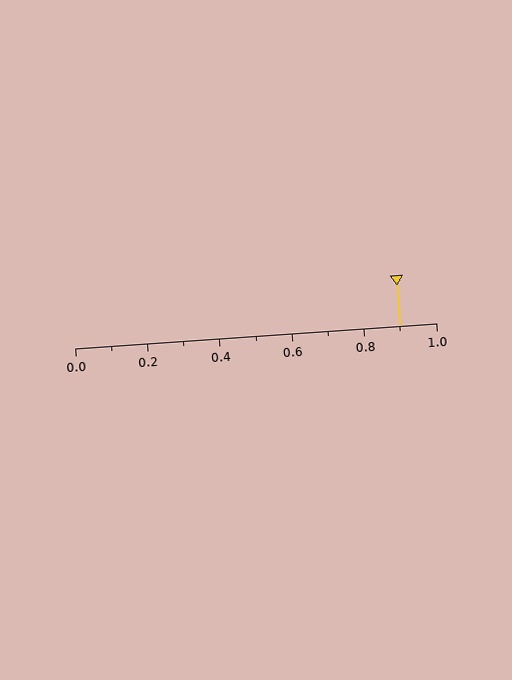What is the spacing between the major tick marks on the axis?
The major ticks are spaced 0.2 apart.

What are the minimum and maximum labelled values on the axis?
The axis runs from 0.0 to 1.0.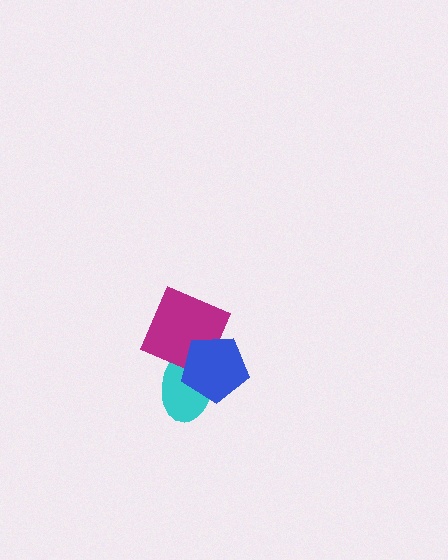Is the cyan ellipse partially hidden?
Yes, it is partially covered by another shape.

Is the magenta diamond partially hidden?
Yes, it is partially covered by another shape.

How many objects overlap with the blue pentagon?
2 objects overlap with the blue pentagon.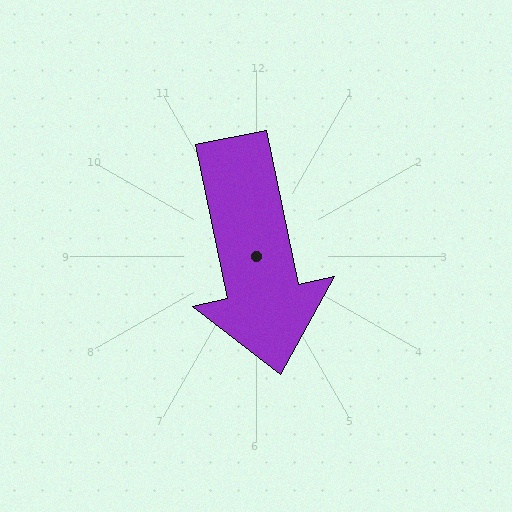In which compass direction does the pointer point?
South.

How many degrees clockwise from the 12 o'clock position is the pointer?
Approximately 168 degrees.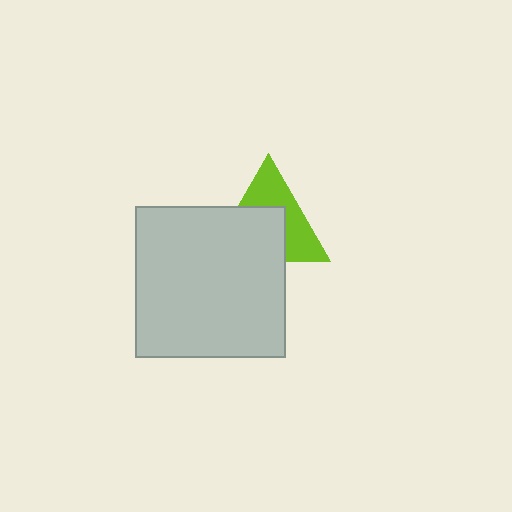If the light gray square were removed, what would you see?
You would see the complete lime triangle.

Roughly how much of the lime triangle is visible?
About half of it is visible (roughly 48%).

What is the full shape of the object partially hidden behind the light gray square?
The partially hidden object is a lime triangle.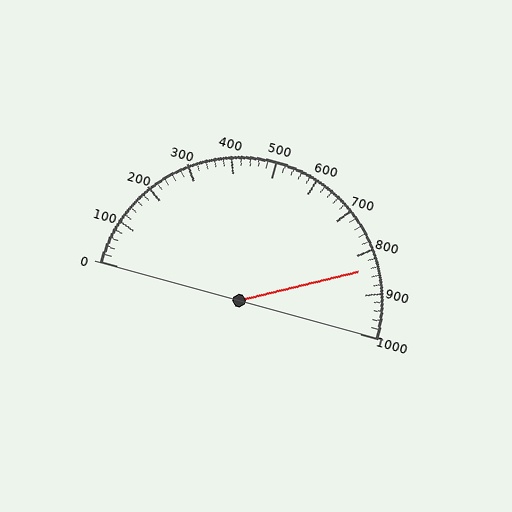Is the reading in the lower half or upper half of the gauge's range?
The reading is in the upper half of the range (0 to 1000).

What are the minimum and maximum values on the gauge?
The gauge ranges from 0 to 1000.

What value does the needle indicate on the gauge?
The needle indicates approximately 840.